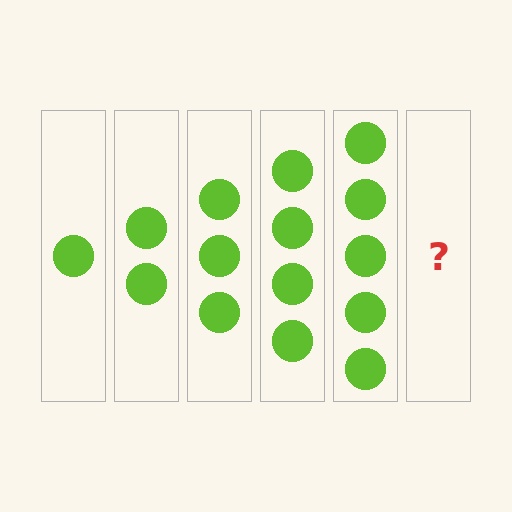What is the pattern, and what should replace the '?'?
The pattern is that each step adds one more circle. The '?' should be 6 circles.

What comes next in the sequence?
The next element should be 6 circles.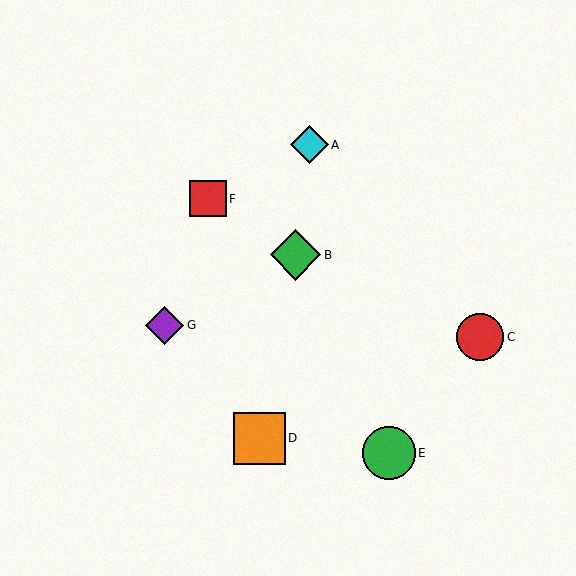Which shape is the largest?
The green circle (labeled E) is the largest.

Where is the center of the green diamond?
The center of the green diamond is at (295, 255).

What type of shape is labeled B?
Shape B is a green diamond.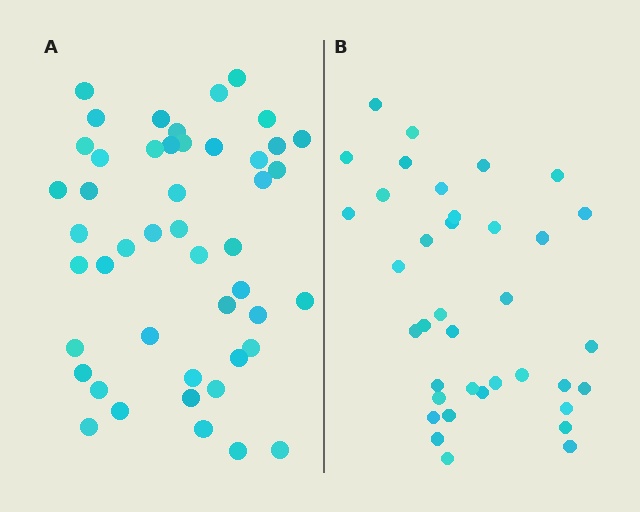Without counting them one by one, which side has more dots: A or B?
Region A (the left region) has more dots.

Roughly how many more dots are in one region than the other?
Region A has roughly 10 or so more dots than region B.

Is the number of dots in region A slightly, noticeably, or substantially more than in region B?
Region A has noticeably more, but not dramatically so. The ratio is roughly 1.3 to 1.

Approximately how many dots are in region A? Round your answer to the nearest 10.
About 50 dots. (The exact count is 47, which rounds to 50.)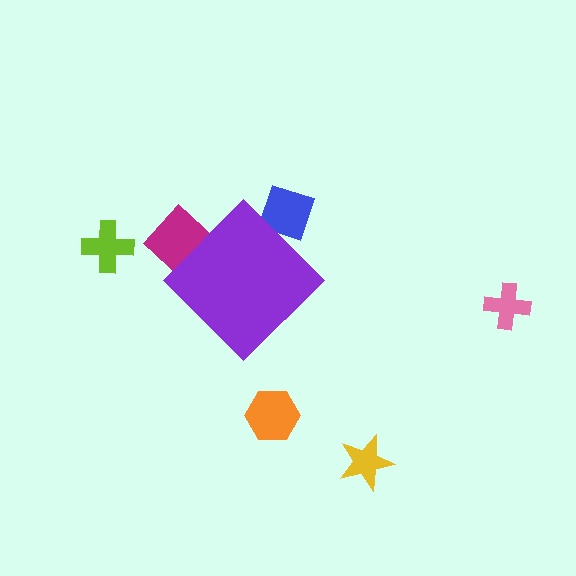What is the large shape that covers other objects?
A purple diamond.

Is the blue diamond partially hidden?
Yes, the blue diamond is partially hidden behind the purple diamond.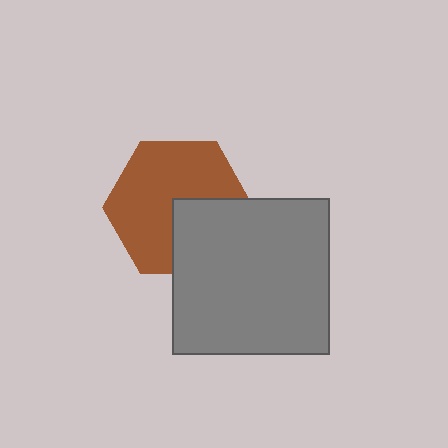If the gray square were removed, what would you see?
You would see the complete brown hexagon.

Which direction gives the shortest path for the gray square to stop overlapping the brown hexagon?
Moving toward the lower-right gives the shortest separation.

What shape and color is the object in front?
The object in front is a gray square.